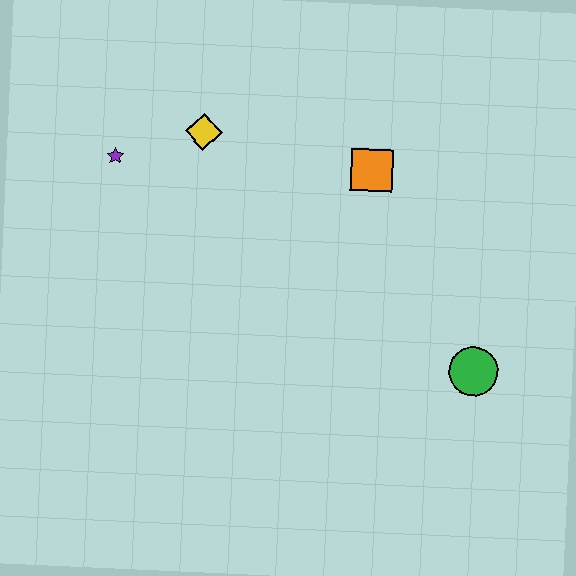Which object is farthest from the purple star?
The green circle is farthest from the purple star.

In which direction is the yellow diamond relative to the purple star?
The yellow diamond is to the right of the purple star.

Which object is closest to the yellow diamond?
The purple star is closest to the yellow diamond.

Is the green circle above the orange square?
No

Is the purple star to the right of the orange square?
No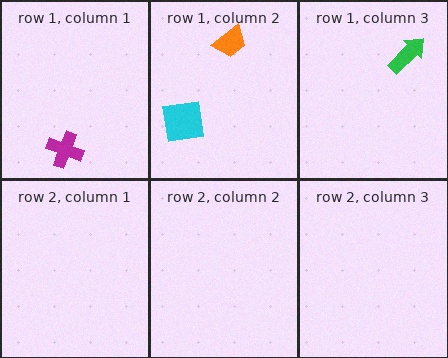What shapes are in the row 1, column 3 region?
The green arrow.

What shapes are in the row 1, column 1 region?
The magenta cross.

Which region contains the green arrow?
The row 1, column 3 region.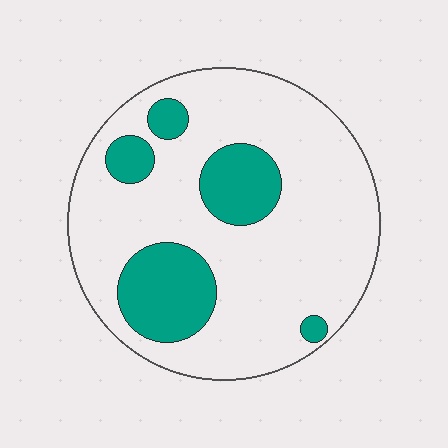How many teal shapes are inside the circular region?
5.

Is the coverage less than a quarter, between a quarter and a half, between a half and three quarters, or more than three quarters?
Less than a quarter.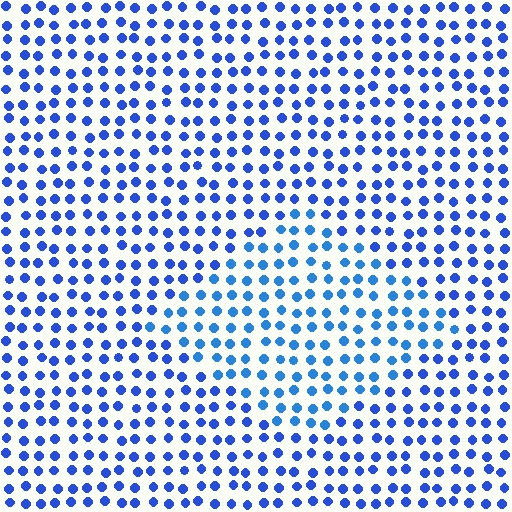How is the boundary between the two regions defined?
The boundary is defined purely by a slight shift in hue (about 18 degrees). Spacing, size, and orientation are identical on both sides.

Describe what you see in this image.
The image is filled with small blue elements in a uniform arrangement. A diamond-shaped region is visible where the elements are tinted to a slightly different hue, forming a subtle color boundary.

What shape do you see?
I see a diamond.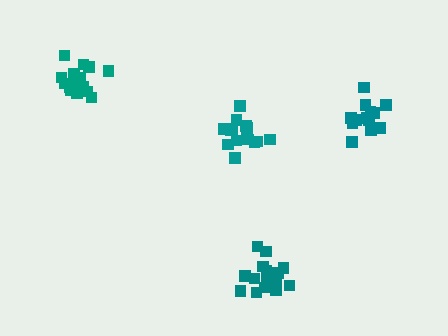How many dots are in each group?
Group 1: 13 dots, Group 2: 15 dots, Group 3: 16 dots, Group 4: 18 dots (62 total).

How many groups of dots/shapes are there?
There are 4 groups.